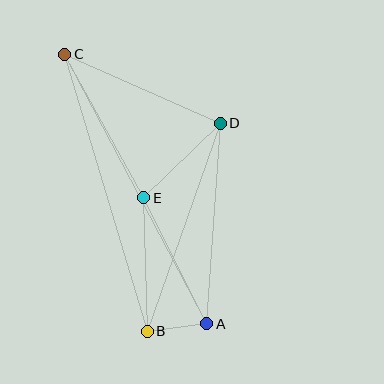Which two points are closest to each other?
Points A and B are closest to each other.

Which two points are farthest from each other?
Points A and C are farthest from each other.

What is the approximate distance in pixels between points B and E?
The distance between B and E is approximately 133 pixels.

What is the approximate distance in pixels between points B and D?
The distance between B and D is approximately 220 pixels.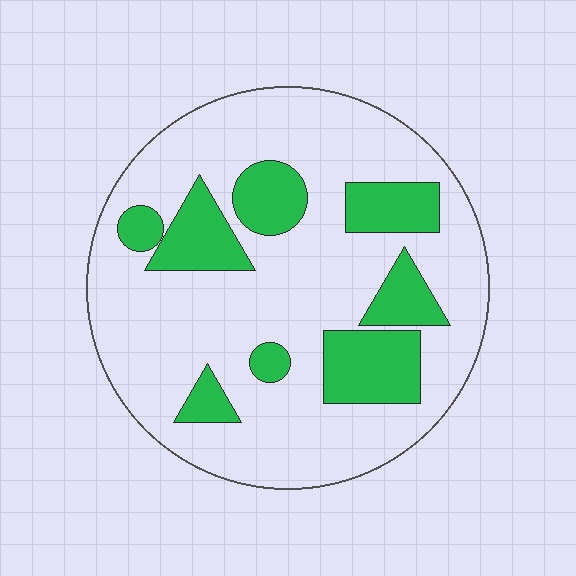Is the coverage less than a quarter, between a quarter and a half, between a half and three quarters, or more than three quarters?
Less than a quarter.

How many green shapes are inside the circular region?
8.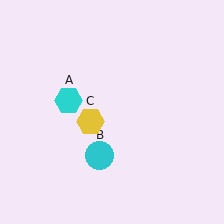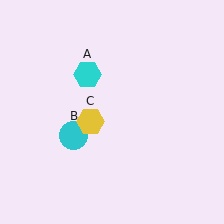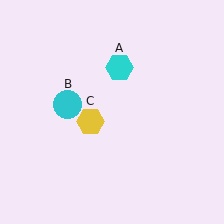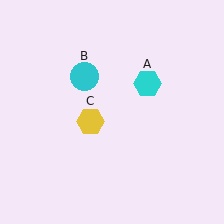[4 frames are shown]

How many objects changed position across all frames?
2 objects changed position: cyan hexagon (object A), cyan circle (object B).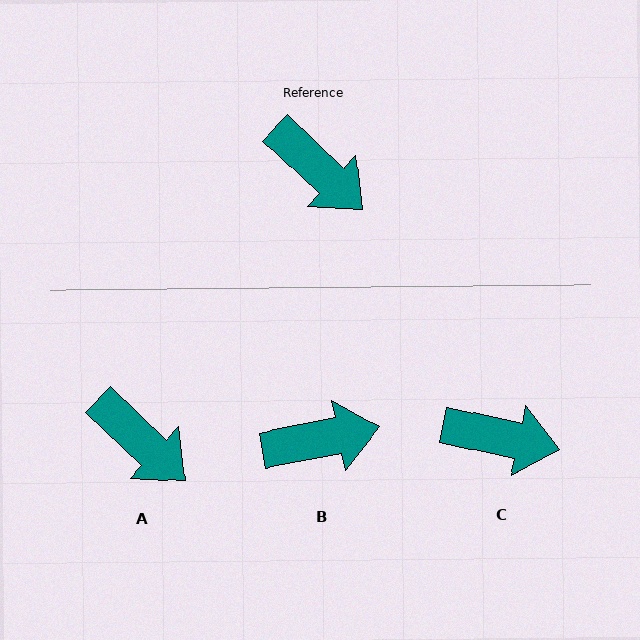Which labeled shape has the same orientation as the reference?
A.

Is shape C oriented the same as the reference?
No, it is off by about 31 degrees.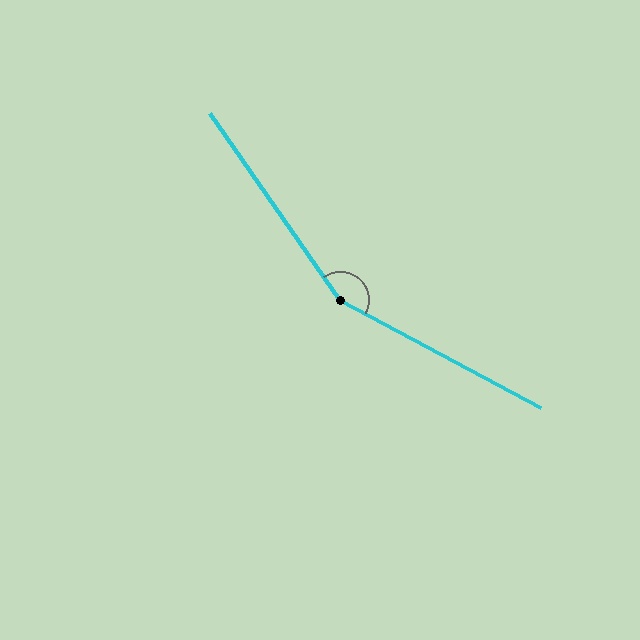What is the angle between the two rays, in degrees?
Approximately 153 degrees.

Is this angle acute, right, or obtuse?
It is obtuse.